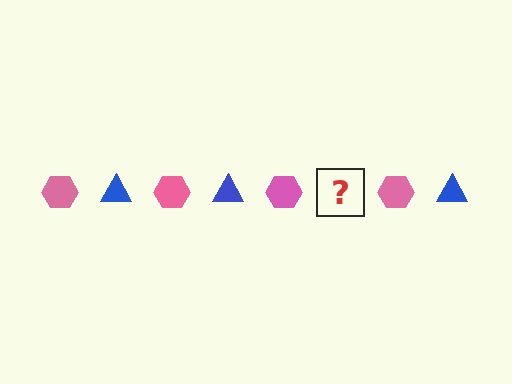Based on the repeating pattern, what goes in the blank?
The blank should be a blue triangle.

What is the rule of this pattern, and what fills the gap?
The rule is that the pattern alternates between pink hexagon and blue triangle. The gap should be filled with a blue triangle.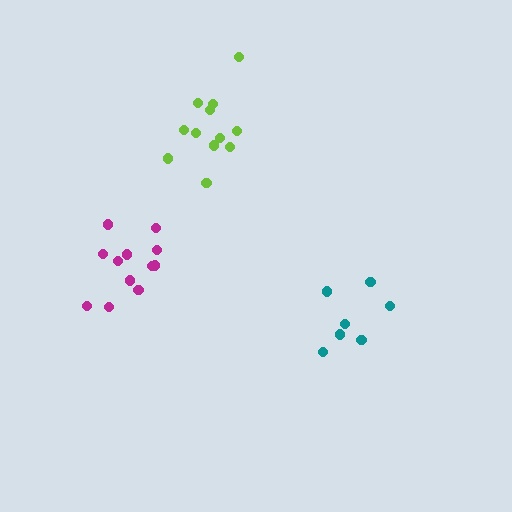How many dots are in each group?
Group 1: 7 dots, Group 2: 12 dots, Group 3: 12 dots (31 total).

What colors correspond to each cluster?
The clusters are colored: teal, magenta, lime.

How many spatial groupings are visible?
There are 3 spatial groupings.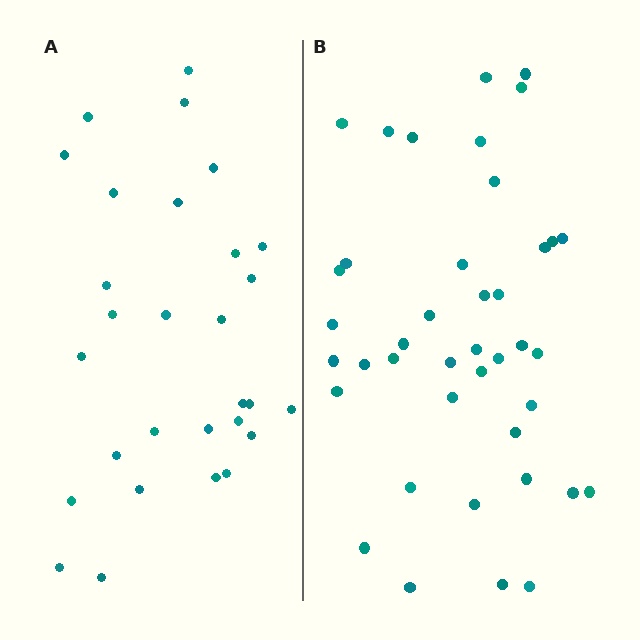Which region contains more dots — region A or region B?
Region B (the right region) has more dots.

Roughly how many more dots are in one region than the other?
Region B has roughly 12 or so more dots than region A.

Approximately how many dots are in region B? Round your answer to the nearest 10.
About 40 dots. (The exact count is 41, which rounds to 40.)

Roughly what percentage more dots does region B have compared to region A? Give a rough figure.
About 40% more.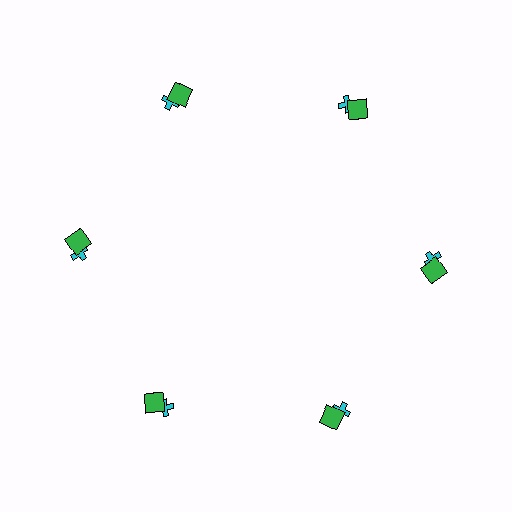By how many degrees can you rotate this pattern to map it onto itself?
The pattern maps onto itself every 60 degrees of rotation.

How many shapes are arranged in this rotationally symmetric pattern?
There are 12 shapes, arranged in 6 groups of 2.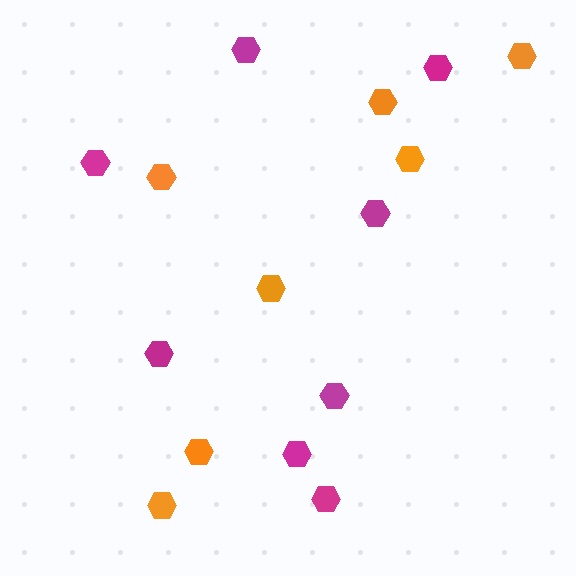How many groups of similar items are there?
There are 2 groups: one group of orange hexagons (7) and one group of magenta hexagons (8).